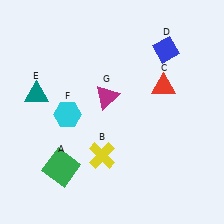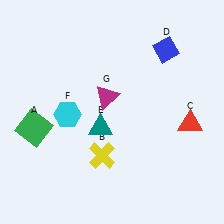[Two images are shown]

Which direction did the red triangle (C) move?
The red triangle (C) moved down.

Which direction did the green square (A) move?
The green square (A) moved up.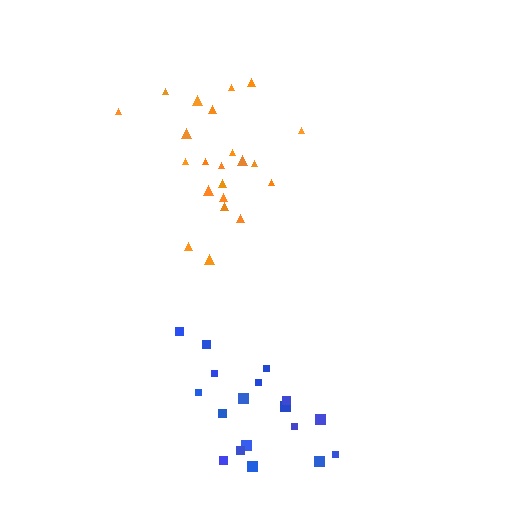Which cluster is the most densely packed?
Blue.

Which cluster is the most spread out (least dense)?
Orange.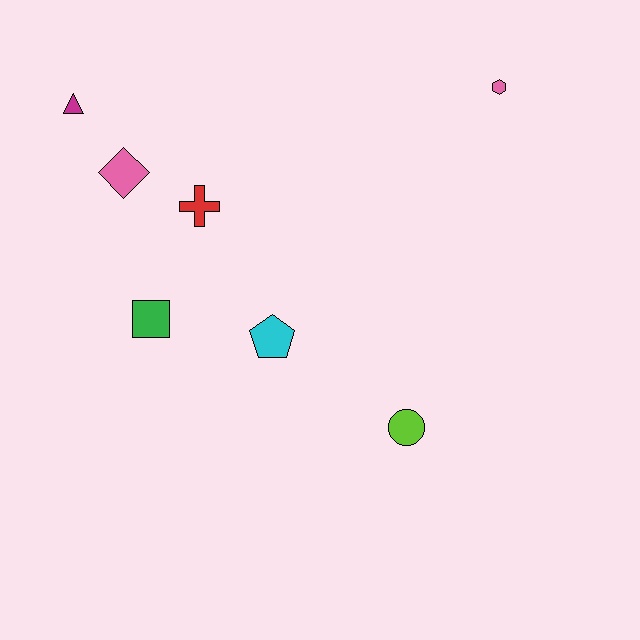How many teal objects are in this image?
There are no teal objects.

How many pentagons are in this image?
There is 1 pentagon.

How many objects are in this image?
There are 7 objects.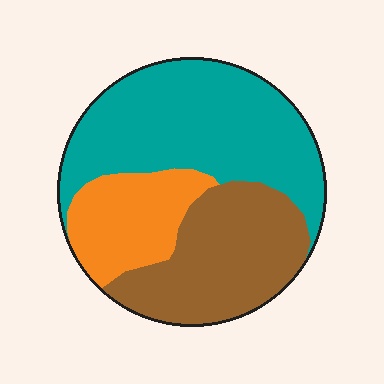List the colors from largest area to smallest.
From largest to smallest: teal, brown, orange.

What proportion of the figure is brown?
Brown covers roughly 35% of the figure.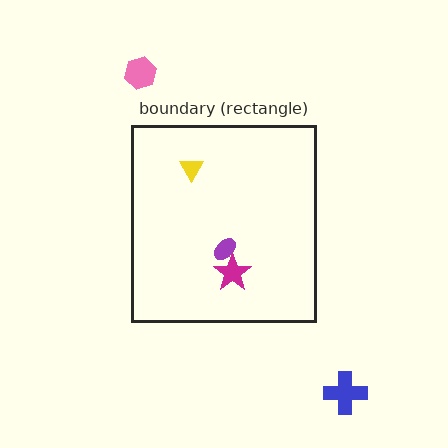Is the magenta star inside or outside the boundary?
Inside.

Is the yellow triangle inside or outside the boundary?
Inside.